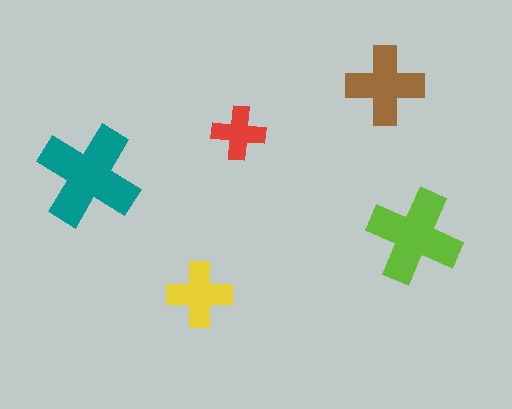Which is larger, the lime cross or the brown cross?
The lime one.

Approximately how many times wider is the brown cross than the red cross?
About 1.5 times wider.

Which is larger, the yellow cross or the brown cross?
The brown one.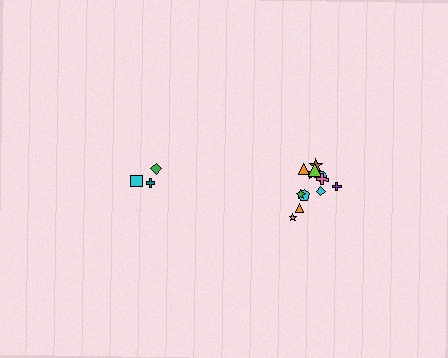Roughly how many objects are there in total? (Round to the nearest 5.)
Roughly 15 objects in total.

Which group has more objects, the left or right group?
The right group.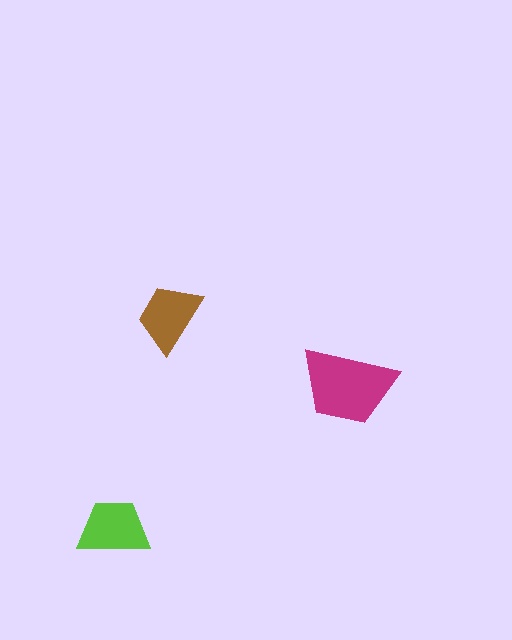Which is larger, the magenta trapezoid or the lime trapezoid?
The magenta one.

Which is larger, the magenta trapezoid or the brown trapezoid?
The magenta one.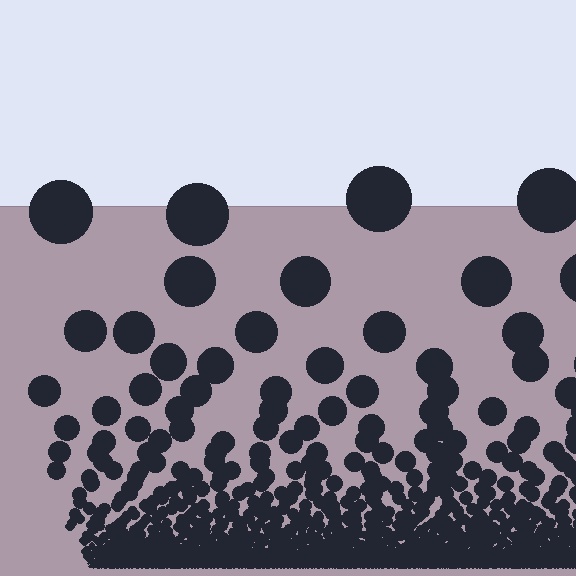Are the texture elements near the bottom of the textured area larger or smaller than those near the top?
Smaller. The gradient is inverted — elements near the bottom are smaller and denser.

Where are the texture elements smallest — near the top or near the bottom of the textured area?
Near the bottom.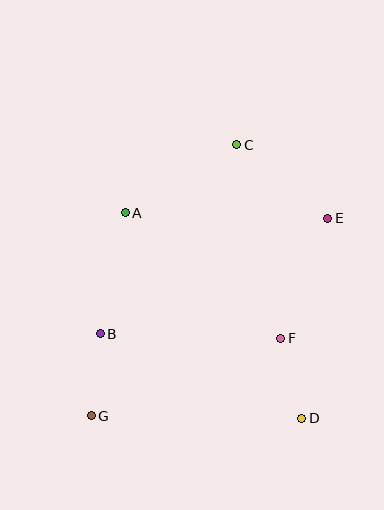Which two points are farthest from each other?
Points E and G are farthest from each other.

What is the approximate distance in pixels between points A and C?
The distance between A and C is approximately 130 pixels.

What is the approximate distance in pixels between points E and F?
The distance between E and F is approximately 129 pixels.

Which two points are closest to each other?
Points B and G are closest to each other.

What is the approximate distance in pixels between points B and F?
The distance between B and F is approximately 181 pixels.